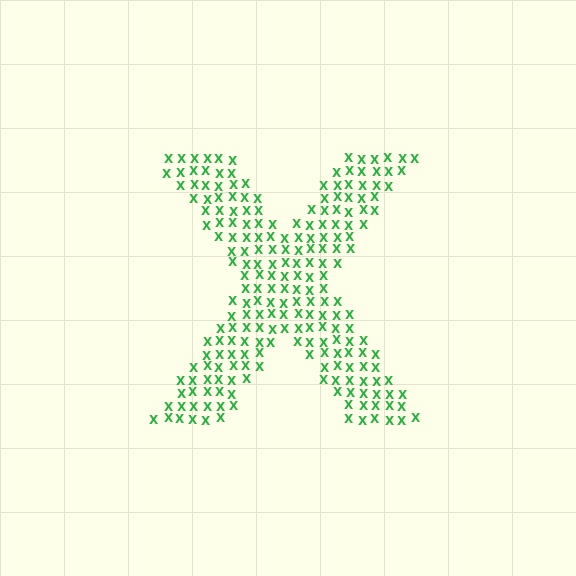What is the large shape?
The large shape is the letter X.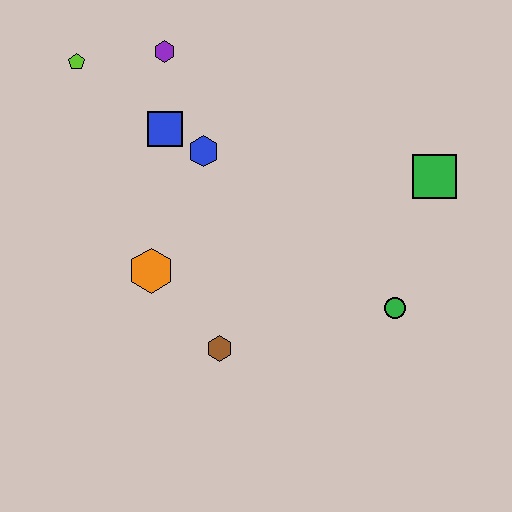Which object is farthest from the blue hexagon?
The green circle is farthest from the blue hexagon.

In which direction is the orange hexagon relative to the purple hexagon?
The orange hexagon is below the purple hexagon.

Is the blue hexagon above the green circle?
Yes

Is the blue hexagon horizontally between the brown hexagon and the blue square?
Yes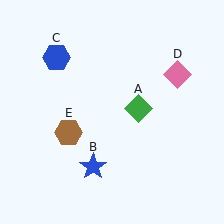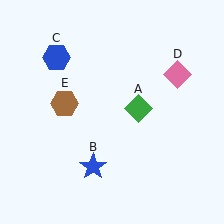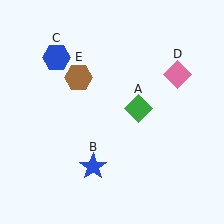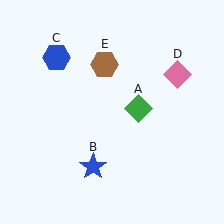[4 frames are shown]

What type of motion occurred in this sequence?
The brown hexagon (object E) rotated clockwise around the center of the scene.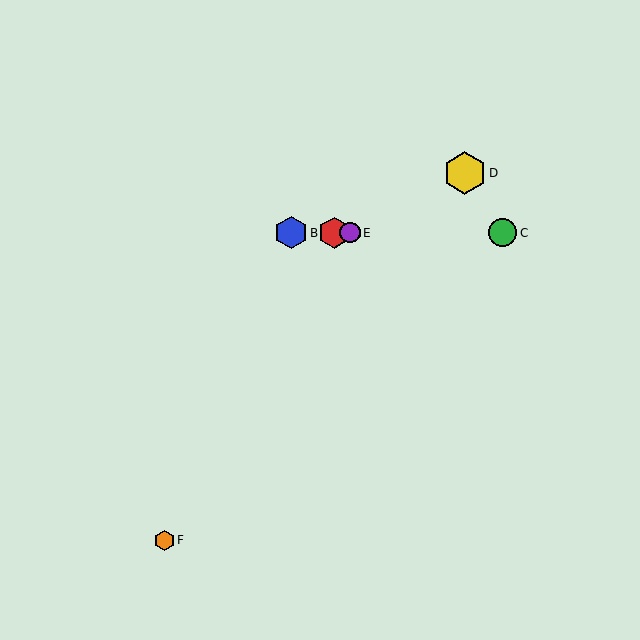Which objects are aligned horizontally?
Objects A, B, C, E are aligned horizontally.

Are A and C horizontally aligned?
Yes, both are at y≈233.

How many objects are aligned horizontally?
4 objects (A, B, C, E) are aligned horizontally.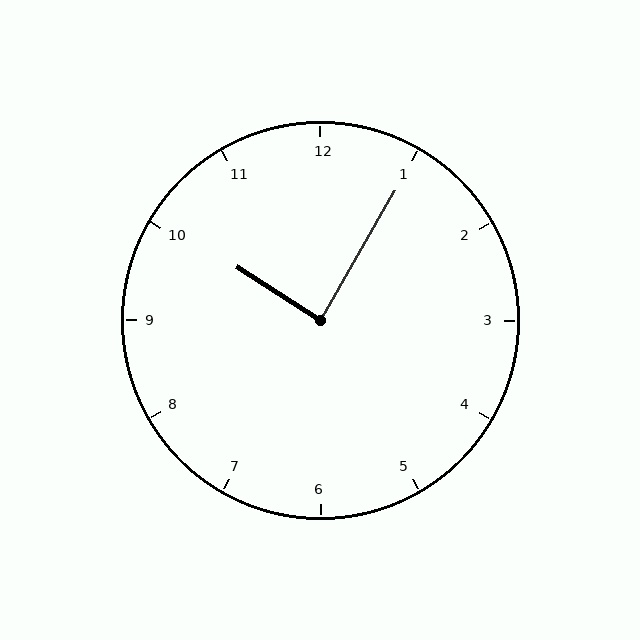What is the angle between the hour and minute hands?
Approximately 88 degrees.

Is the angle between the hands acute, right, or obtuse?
It is right.